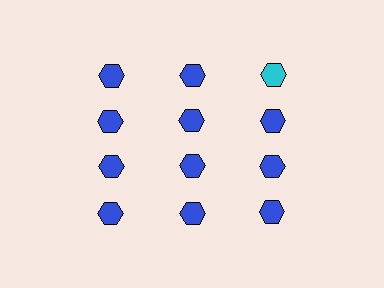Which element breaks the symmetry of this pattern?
The cyan hexagon in the top row, center column breaks the symmetry. All other shapes are blue hexagons.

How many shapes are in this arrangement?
There are 12 shapes arranged in a grid pattern.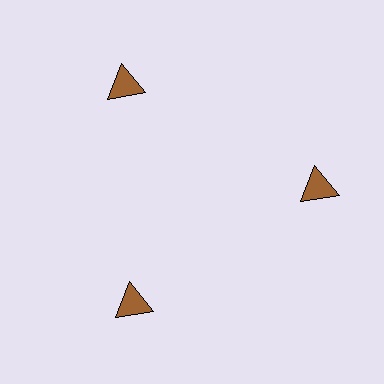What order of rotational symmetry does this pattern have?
This pattern has 3-fold rotational symmetry.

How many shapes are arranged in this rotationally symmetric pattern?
There are 3 shapes, arranged in 3 groups of 1.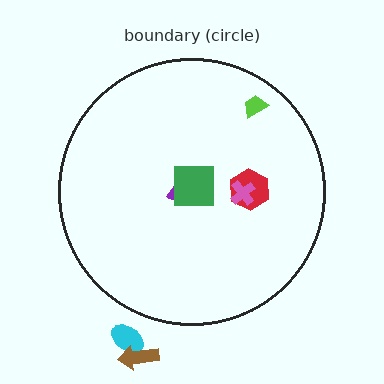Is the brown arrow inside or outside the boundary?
Outside.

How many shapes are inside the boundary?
5 inside, 2 outside.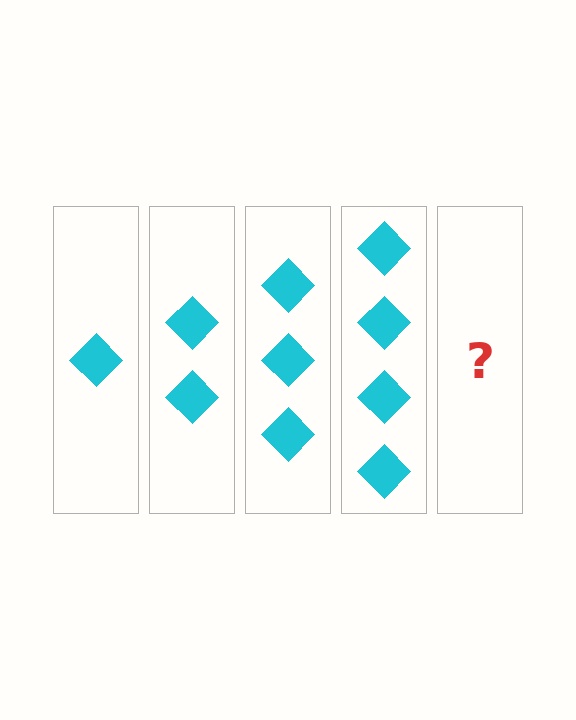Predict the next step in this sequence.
The next step is 5 diamonds.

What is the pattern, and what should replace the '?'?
The pattern is that each step adds one more diamond. The '?' should be 5 diamonds.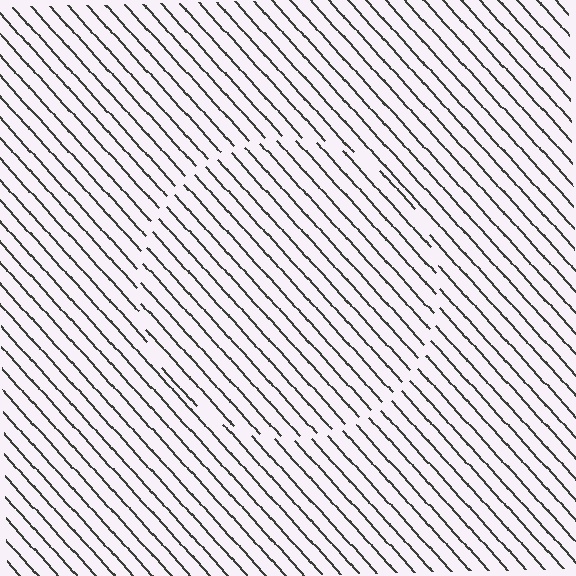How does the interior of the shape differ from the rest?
The interior of the shape contains the same grating, shifted by half a period — the contour is defined by the phase discontinuity where line-ends from the inner and outer gratings abut.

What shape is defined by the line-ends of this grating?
An illusory circle. The interior of the shape contains the same grating, shifted by half a period — the contour is defined by the phase discontinuity where line-ends from the inner and outer gratings abut.